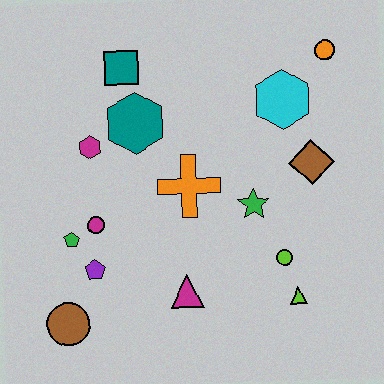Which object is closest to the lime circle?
The lime triangle is closest to the lime circle.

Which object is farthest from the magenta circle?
The orange circle is farthest from the magenta circle.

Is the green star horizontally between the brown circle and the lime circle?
Yes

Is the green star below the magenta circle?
No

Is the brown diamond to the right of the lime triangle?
Yes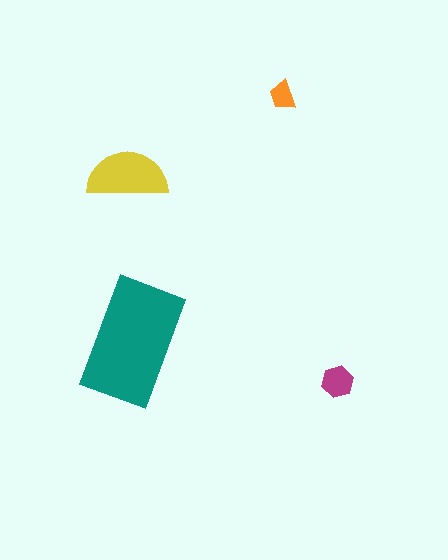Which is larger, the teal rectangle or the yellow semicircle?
The teal rectangle.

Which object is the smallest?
The orange trapezoid.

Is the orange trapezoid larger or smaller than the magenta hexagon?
Smaller.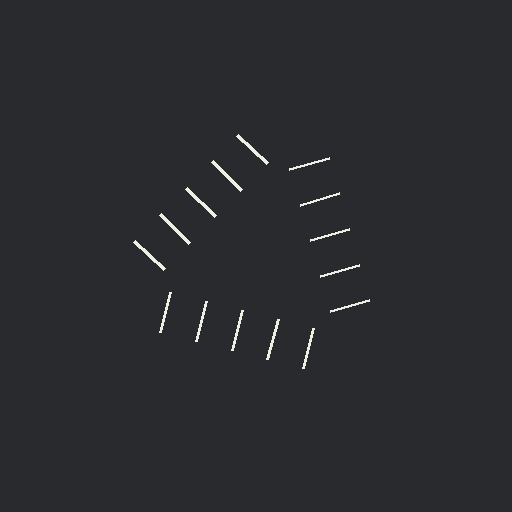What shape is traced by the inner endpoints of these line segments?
An illusory triangle — the line segments terminate on its edges but no continuous stroke is drawn.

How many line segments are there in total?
15 — 5 along each of the 3 edges.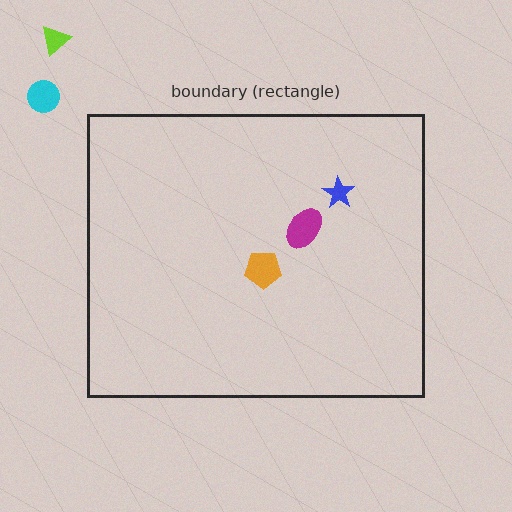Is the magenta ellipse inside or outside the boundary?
Inside.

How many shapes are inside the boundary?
3 inside, 2 outside.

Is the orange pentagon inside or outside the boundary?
Inside.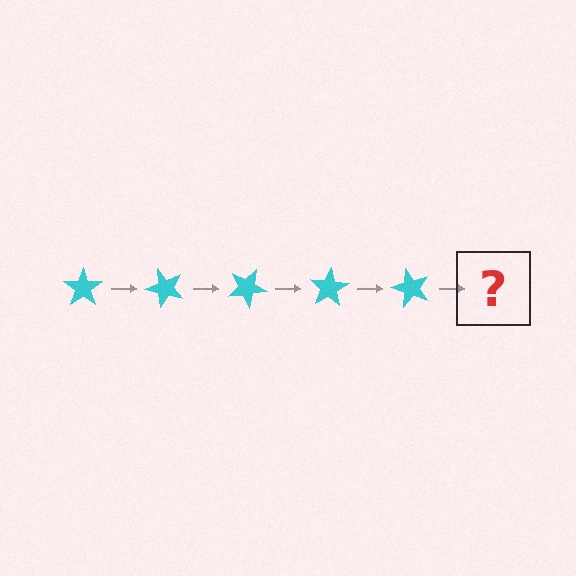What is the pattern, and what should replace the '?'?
The pattern is that the star rotates 50 degrees each step. The '?' should be a cyan star rotated 250 degrees.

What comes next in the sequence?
The next element should be a cyan star rotated 250 degrees.